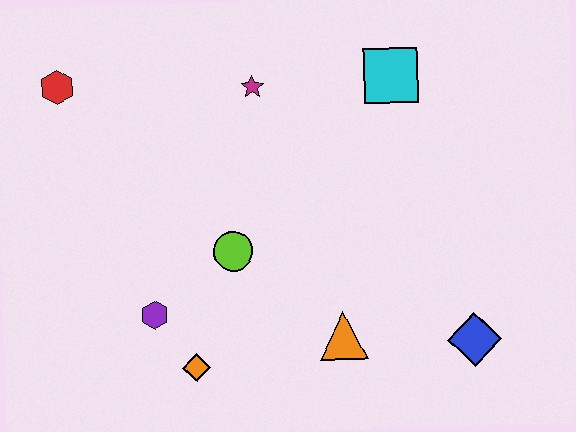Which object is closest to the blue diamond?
The orange triangle is closest to the blue diamond.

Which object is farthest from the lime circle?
The blue diamond is farthest from the lime circle.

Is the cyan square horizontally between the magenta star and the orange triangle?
No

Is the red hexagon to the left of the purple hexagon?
Yes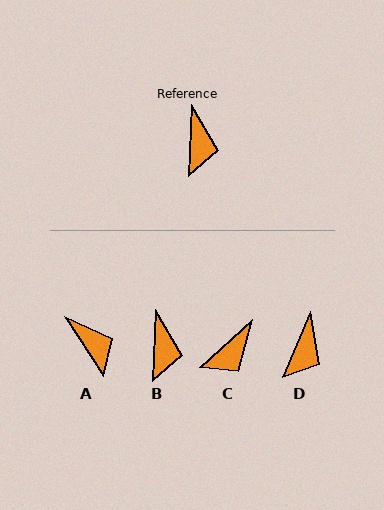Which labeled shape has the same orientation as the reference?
B.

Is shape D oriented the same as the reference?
No, it is off by about 21 degrees.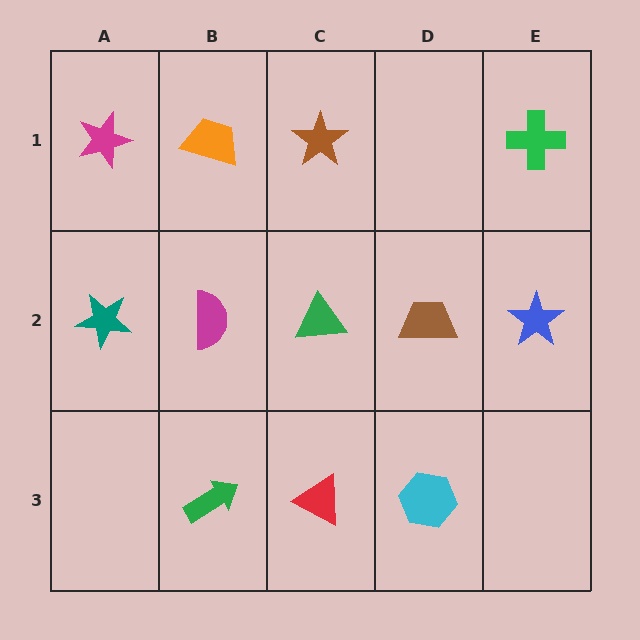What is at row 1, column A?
A magenta star.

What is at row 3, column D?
A cyan hexagon.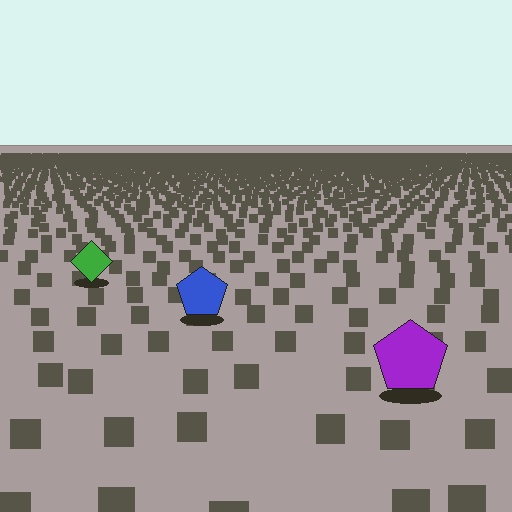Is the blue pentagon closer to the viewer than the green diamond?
Yes. The blue pentagon is closer — you can tell from the texture gradient: the ground texture is coarser near it.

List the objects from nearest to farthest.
From nearest to farthest: the purple pentagon, the blue pentagon, the green diamond.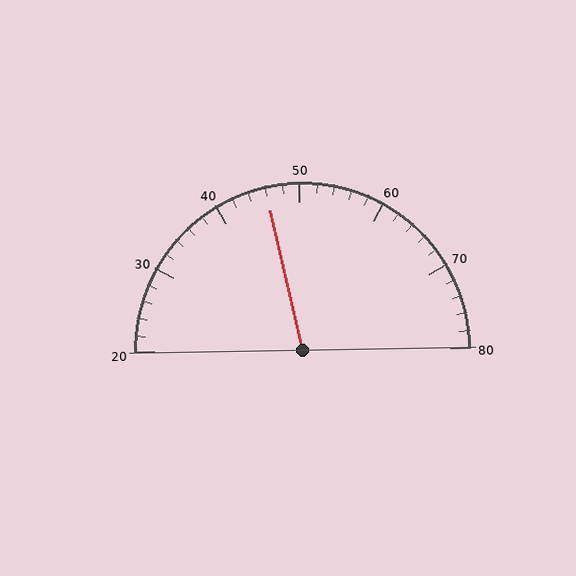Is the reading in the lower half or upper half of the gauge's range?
The reading is in the lower half of the range (20 to 80).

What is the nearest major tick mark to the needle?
The nearest major tick mark is 50.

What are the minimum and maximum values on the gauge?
The gauge ranges from 20 to 80.